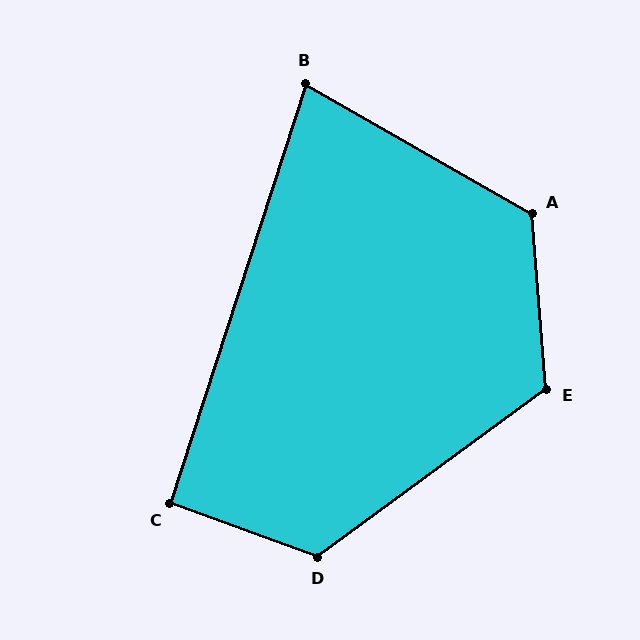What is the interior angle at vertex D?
Approximately 124 degrees (obtuse).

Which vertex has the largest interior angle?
A, at approximately 125 degrees.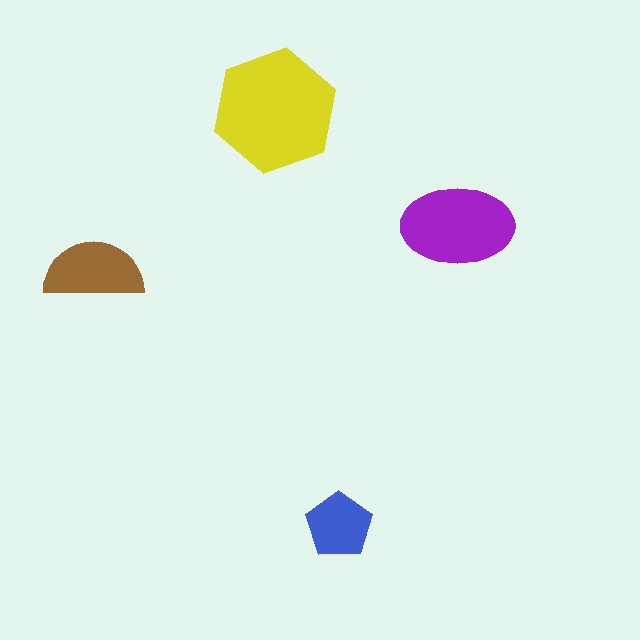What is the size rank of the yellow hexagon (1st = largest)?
1st.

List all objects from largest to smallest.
The yellow hexagon, the purple ellipse, the brown semicircle, the blue pentagon.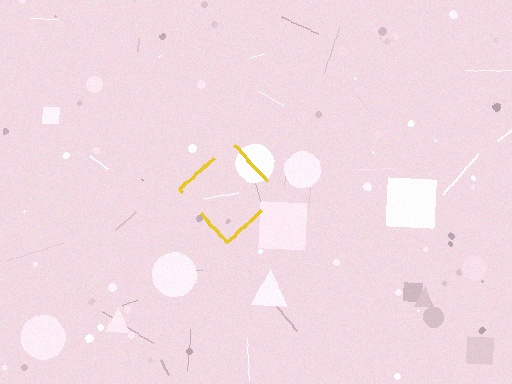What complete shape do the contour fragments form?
The contour fragments form a diamond.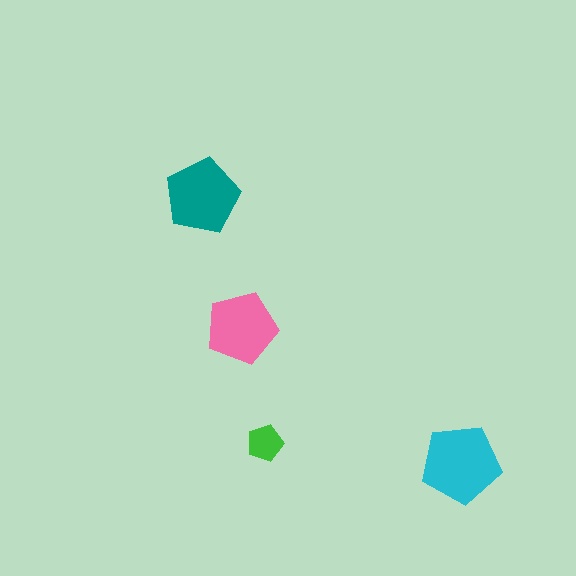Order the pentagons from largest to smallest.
the cyan one, the teal one, the pink one, the green one.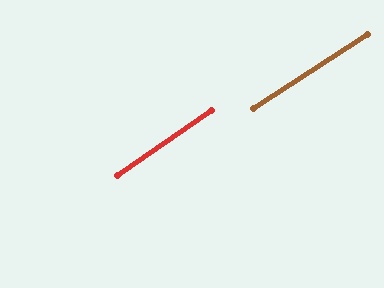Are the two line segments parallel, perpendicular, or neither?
Parallel — their directions differ by only 1.4°.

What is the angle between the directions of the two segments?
Approximately 1 degree.